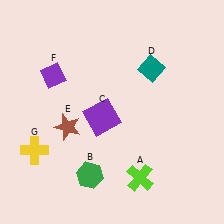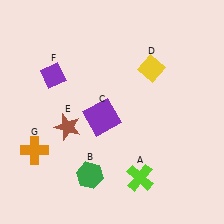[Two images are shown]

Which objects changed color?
D changed from teal to yellow. G changed from yellow to orange.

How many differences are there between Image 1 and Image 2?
There are 2 differences between the two images.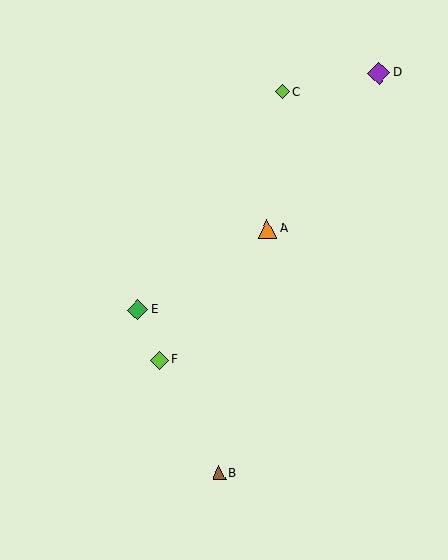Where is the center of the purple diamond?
The center of the purple diamond is at (379, 73).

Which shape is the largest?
The purple diamond (labeled D) is the largest.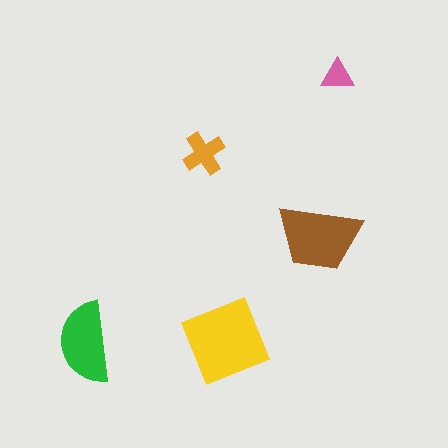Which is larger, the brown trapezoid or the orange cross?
The brown trapezoid.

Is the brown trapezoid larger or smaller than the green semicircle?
Larger.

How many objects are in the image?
There are 5 objects in the image.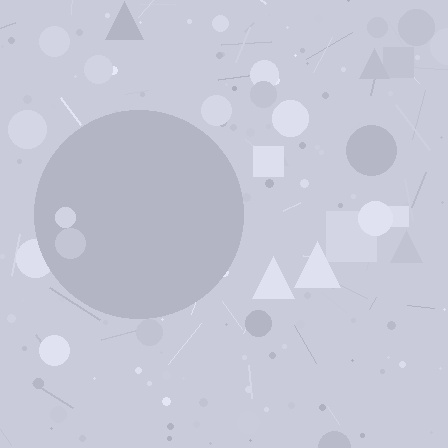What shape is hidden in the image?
A circle is hidden in the image.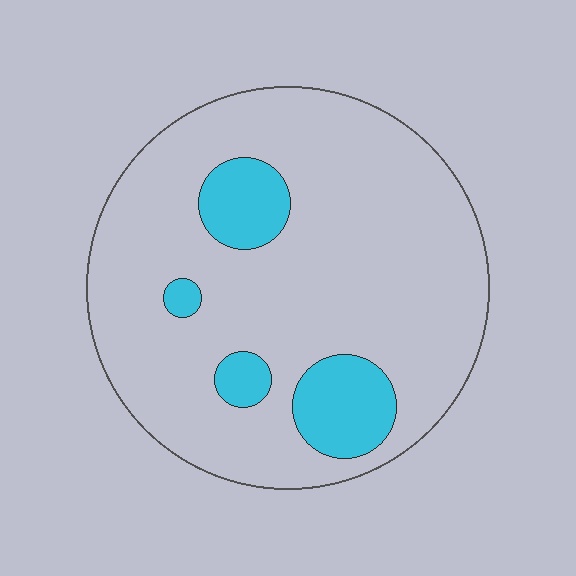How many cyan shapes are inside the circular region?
4.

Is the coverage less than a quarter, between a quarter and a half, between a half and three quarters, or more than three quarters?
Less than a quarter.